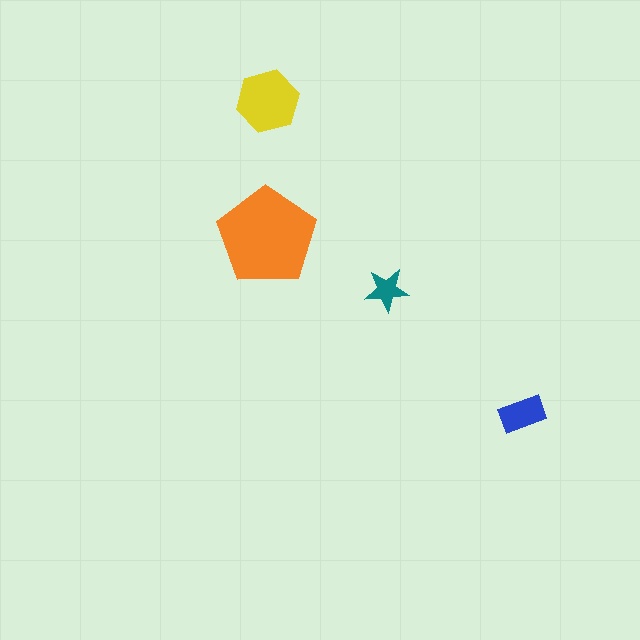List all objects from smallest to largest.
The teal star, the blue rectangle, the yellow hexagon, the orange pentagon.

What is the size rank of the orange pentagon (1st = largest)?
1st.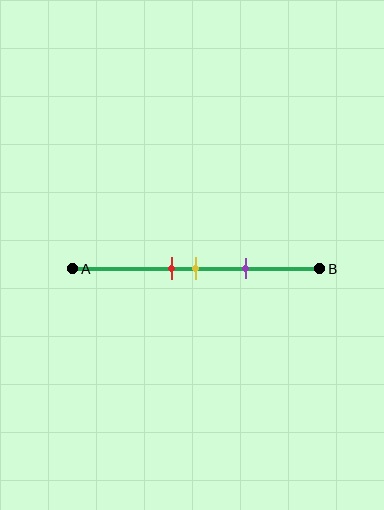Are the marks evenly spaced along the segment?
Yes, the marks are approximately evenly spaced.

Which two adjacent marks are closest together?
The red and yellow marks are the closest adjacent pair.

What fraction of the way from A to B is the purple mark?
The purple mark is approximately 70% (0.7) of the way from A to B.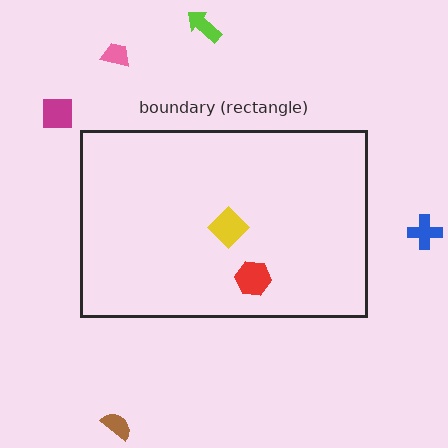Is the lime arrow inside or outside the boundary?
Outside.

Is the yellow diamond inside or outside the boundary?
Inside.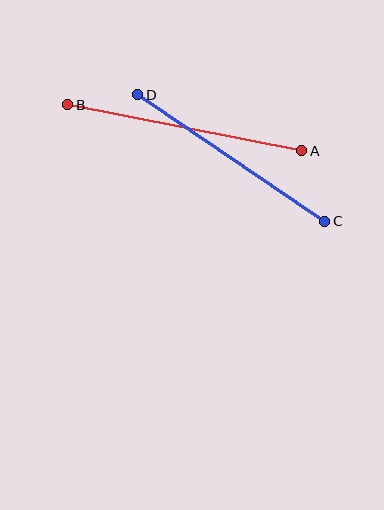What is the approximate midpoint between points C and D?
The midpoint is at approximately (231, 158) pixels.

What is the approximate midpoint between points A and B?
The midpoint is at approximately (185, 128) pixels.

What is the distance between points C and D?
The distance is approximately 226 pixels.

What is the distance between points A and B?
The distance is approximately 238 pixels.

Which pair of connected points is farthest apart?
Points A and B are farthest apart.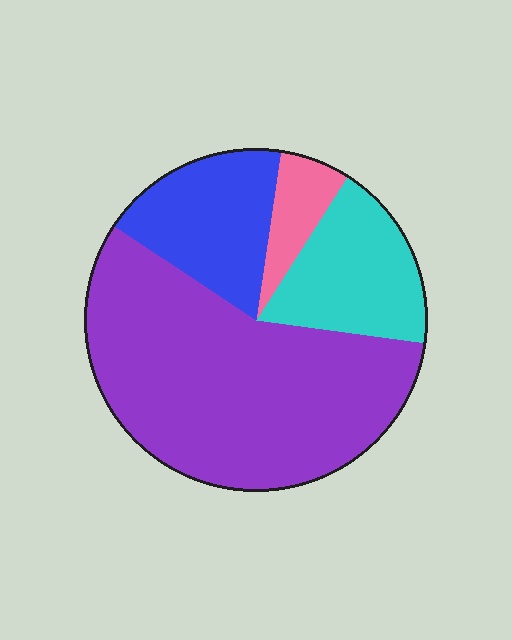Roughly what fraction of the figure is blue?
Blue takes up about one sixth (1/6) of the figure.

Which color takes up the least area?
Pink, at roughly 5%.